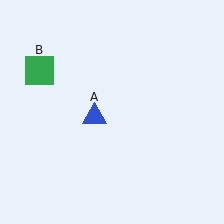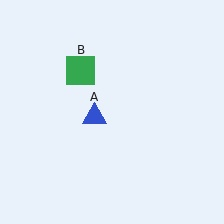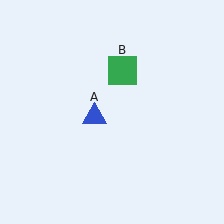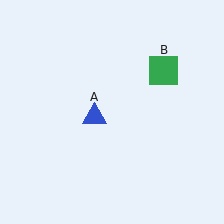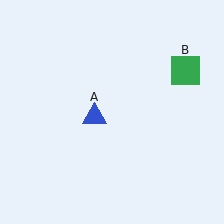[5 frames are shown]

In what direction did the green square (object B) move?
The green square (object B) moved right.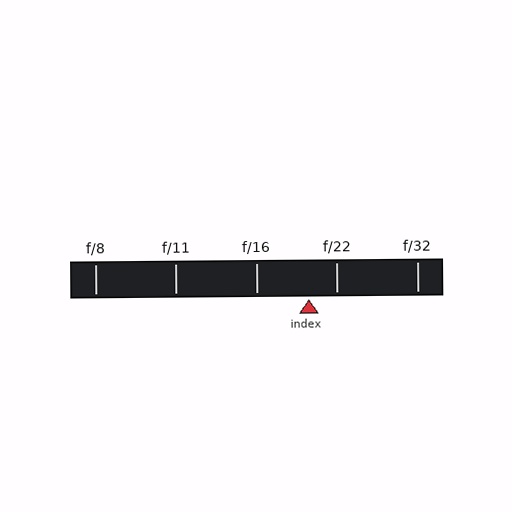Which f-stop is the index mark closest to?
The index mark is closest to f/22.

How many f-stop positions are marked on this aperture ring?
There are 5 f-stop positions marked.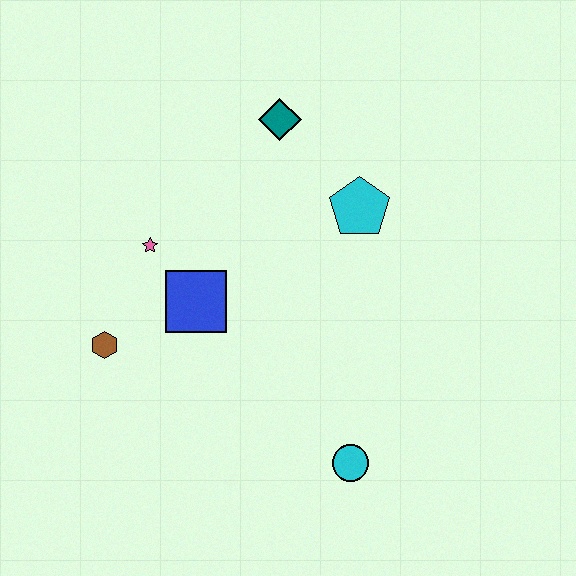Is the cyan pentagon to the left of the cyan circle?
No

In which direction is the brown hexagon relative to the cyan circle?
The brown hexagon is to the left of the cyan circle.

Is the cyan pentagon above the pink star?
Yes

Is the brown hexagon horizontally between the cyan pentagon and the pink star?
No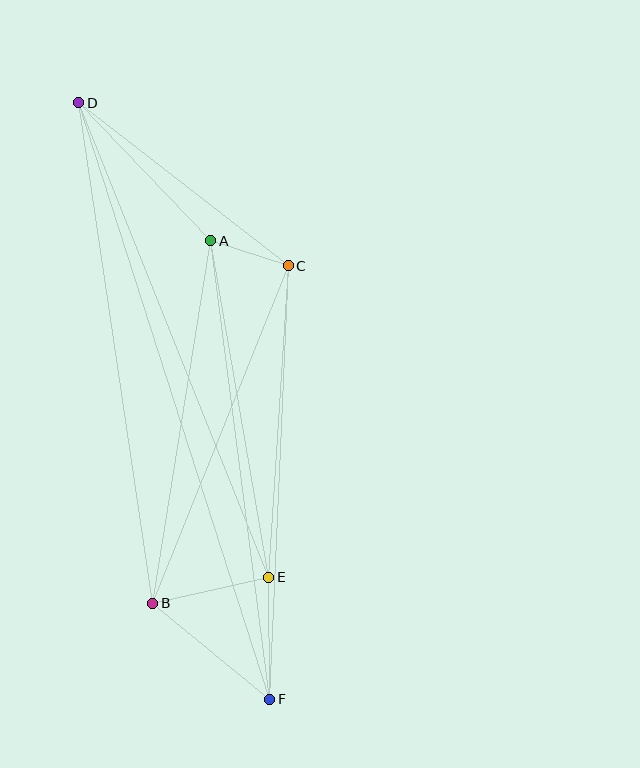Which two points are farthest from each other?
Points D and F are farthest from each other.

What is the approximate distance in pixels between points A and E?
The distance between A and E is approximately 342 pixels.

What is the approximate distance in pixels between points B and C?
The distance between B and C is approximately 364 pixels.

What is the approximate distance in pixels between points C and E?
The distance between C and E is approximately 312 pixels.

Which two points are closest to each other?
Points A and C are closest to each other.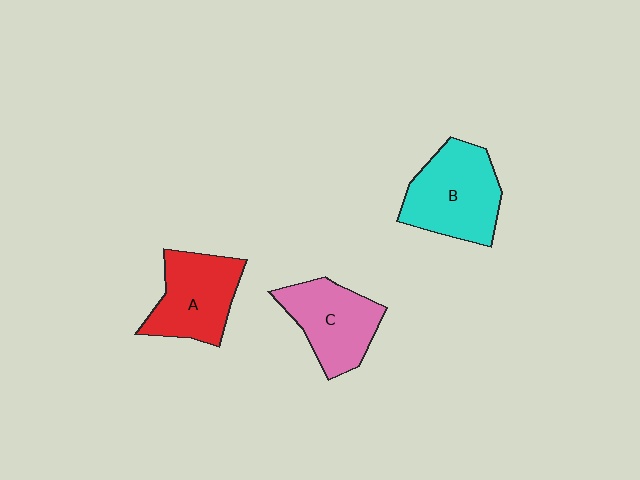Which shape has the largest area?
Shape B (cyan).